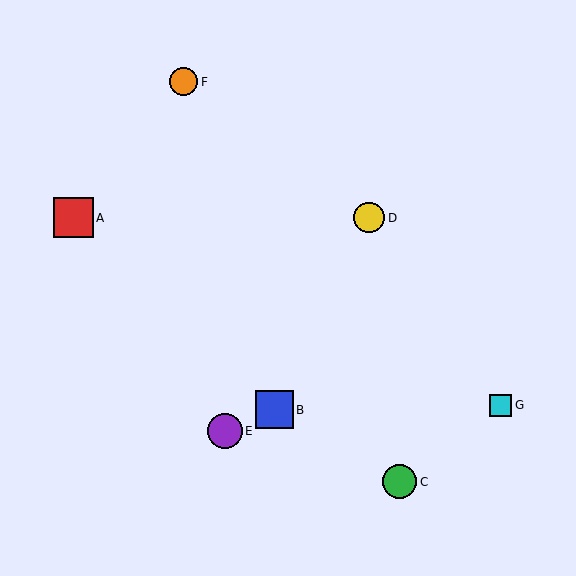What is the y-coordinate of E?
Object E is at y≈431.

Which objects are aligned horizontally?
Objects A, D are aligned horizontally.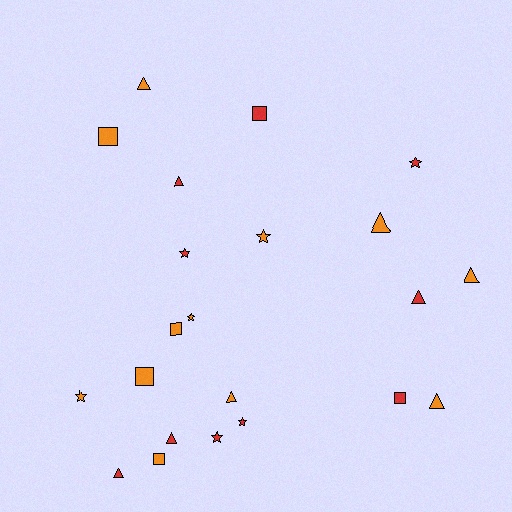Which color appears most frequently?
Orange, with 12 objects.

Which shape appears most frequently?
Triangle, with 9 objects.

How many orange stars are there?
There are 3 orange stars.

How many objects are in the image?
There are 22 objects.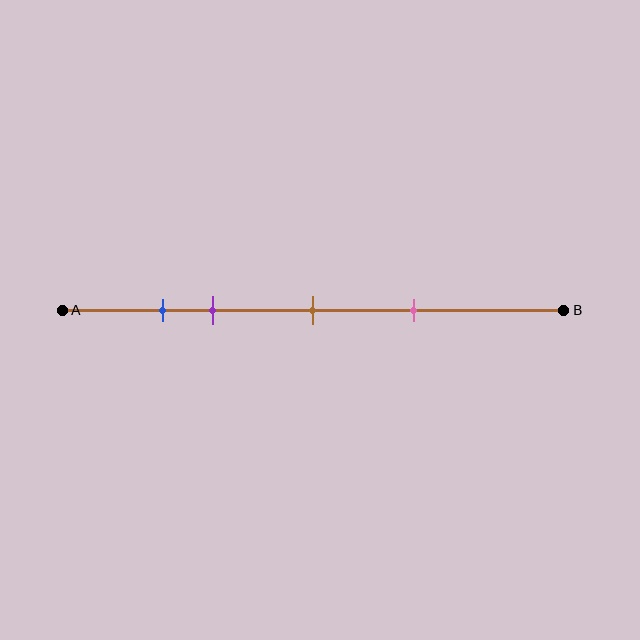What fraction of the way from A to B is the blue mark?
The blue mark is approximately 20% (0.2) of the way from A to B.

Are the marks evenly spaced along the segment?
No, the marks are not evenly spaced.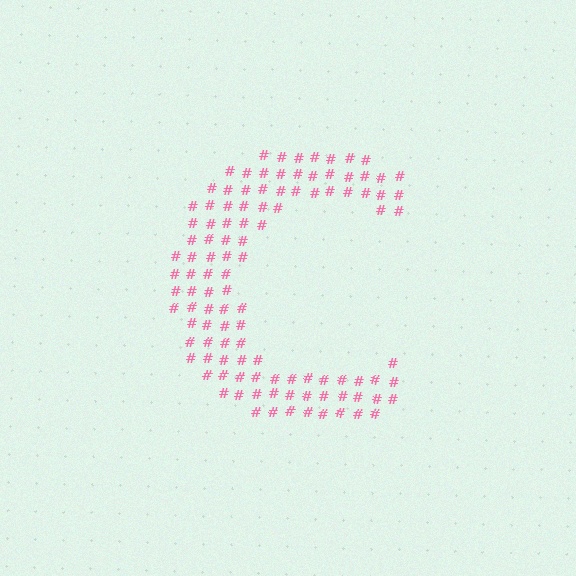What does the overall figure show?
The overall figure shows the letter C.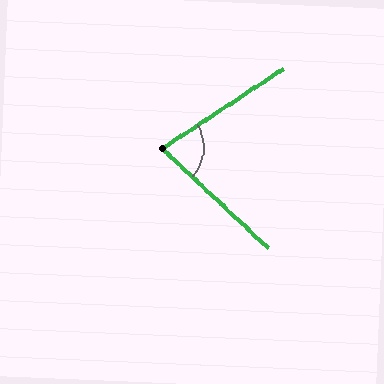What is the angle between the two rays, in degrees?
Approximately 76 degrees.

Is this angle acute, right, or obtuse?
It is acute.